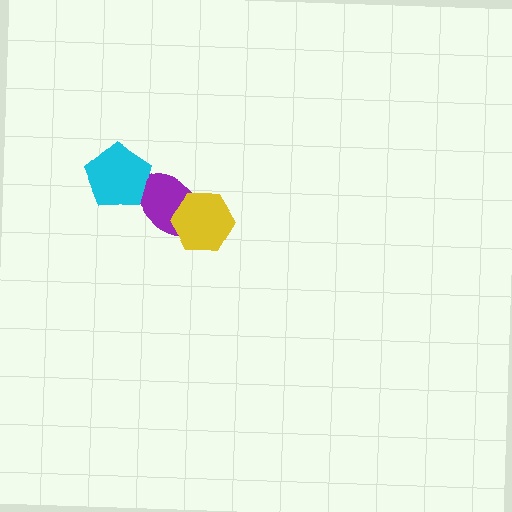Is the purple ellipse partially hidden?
Yes, it is partially covered by another shape.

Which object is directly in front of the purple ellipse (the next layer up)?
The yellow hexagon is directly in front of the purple ellipse.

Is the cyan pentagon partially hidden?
No, no other shape covers it.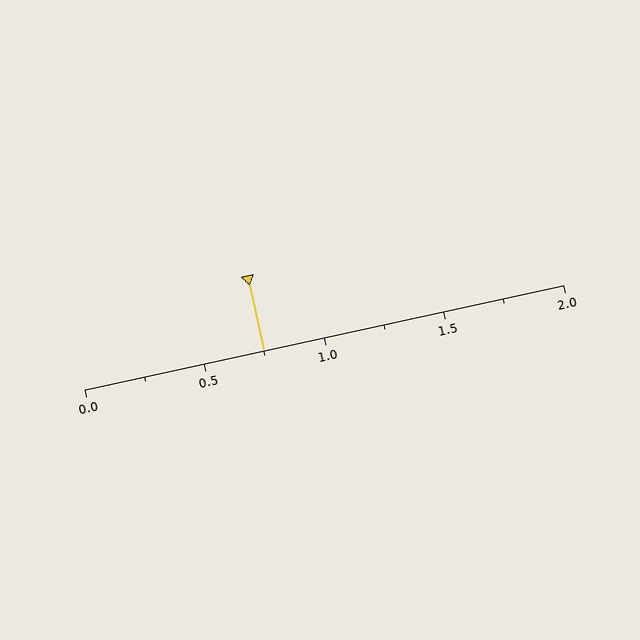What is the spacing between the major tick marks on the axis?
The major ticks are spaced 0.5 apart.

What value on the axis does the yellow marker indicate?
The marker indicates approximately 0.75.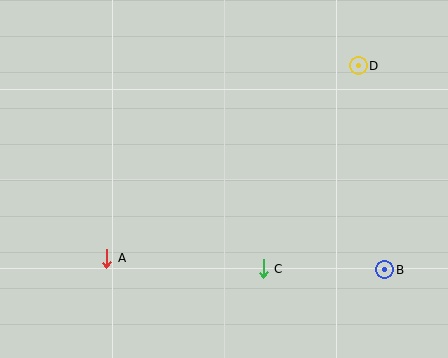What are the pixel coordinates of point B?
Point B is at (385, 270).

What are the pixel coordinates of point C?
Point C is at (263, 269).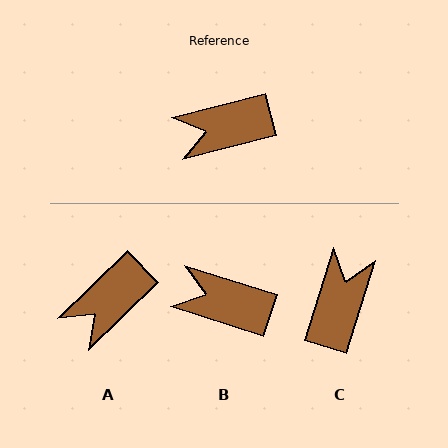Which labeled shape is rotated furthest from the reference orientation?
C, about 122 degrees away.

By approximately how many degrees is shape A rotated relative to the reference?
Approximately 30 degrees counter-clockwise.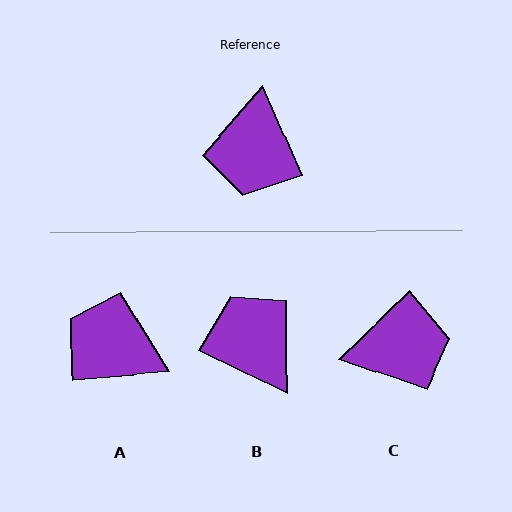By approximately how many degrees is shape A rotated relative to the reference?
Approximately 108 degrees clockwise.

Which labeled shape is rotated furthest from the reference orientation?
B, about 140 degrees away.